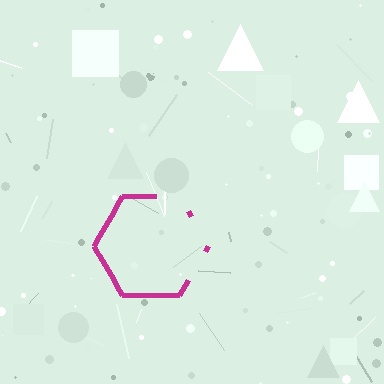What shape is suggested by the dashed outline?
The dashed outline suggests a hexagon.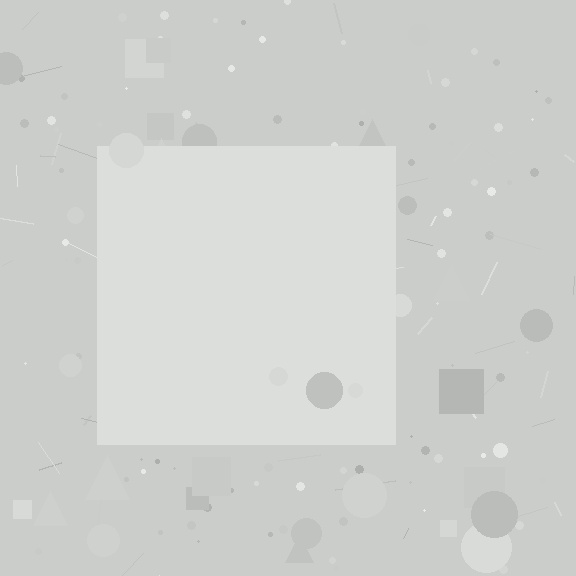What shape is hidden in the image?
A square is hidden in the image.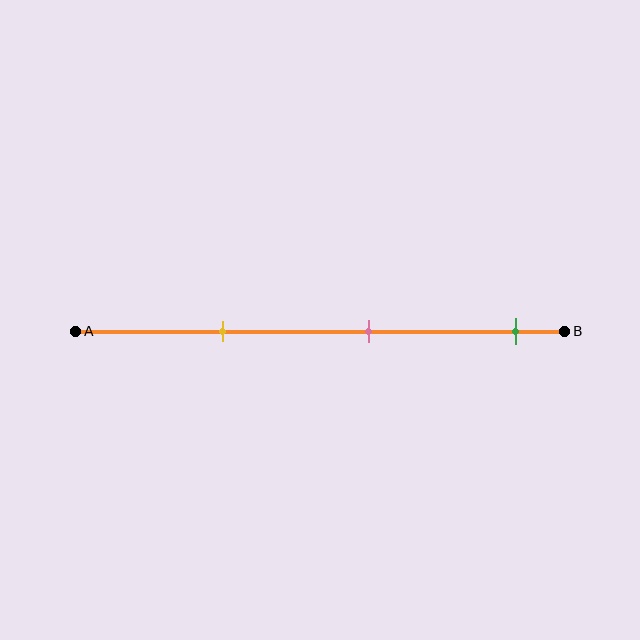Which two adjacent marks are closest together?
The yellow and pink marks are the closest adjacent pair.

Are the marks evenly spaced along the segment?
Yes, the marks are approximately evenly spaced.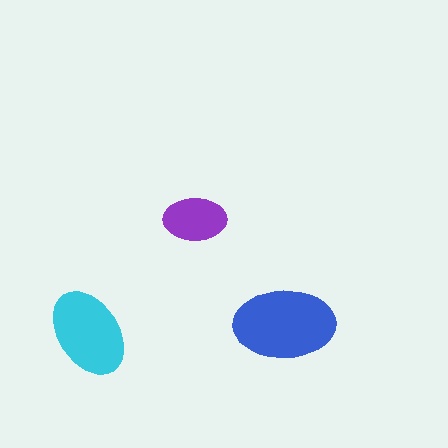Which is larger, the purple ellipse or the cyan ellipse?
The cyan one.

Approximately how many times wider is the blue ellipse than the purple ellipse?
About 1.5 times wider.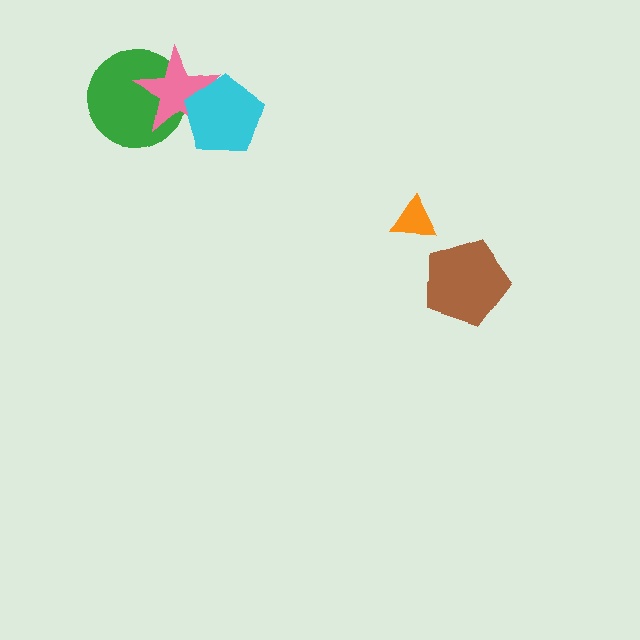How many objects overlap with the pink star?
2 objects overlap with the pink star.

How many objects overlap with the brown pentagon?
0 objects overlap with the brown pentagon.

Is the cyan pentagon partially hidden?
No, no other shape covers it.